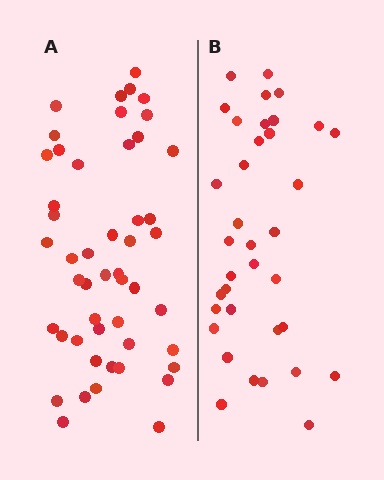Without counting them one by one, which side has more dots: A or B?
Region A (the left region) has more dots.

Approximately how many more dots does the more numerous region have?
Region A has approximately 15 more dots than region B.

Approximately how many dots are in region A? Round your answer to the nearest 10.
About 50 dots. (The exact count is 49, which rounds to 50.)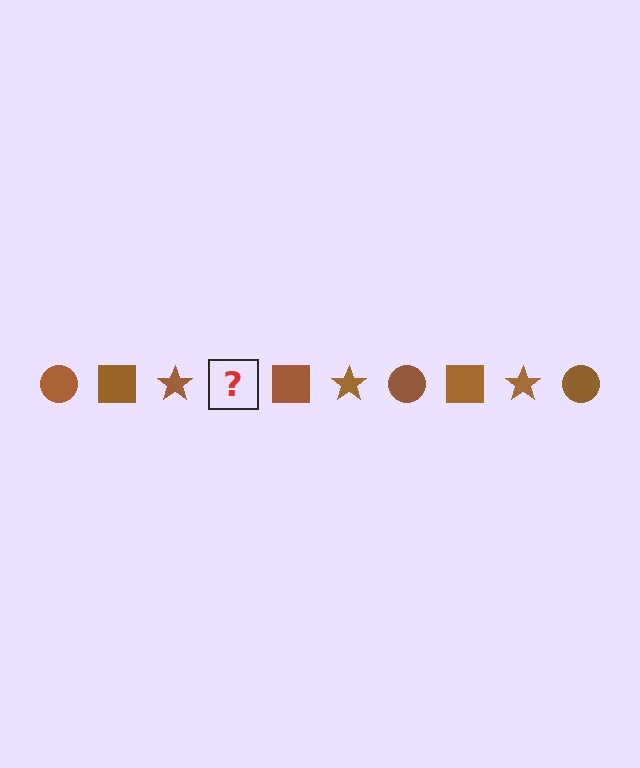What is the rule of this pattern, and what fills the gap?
The rule is that the pattern cycles through circle, square, star shapes in brown. The gap should be filled with a brown circle.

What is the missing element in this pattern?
The missing element is a brown circle.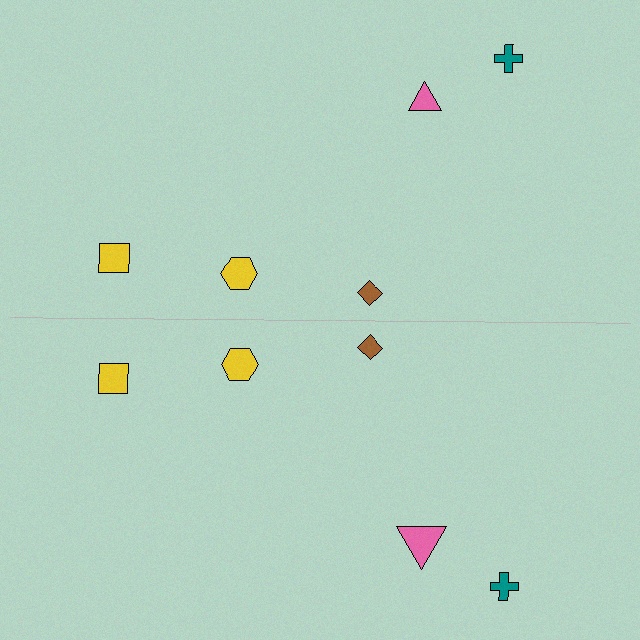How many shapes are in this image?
There are 10 shapes in this image.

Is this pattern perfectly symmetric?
No, the pattern is not perfectly symmetric. The pink triangle on the bottom side has a different size than its mirror counterpart.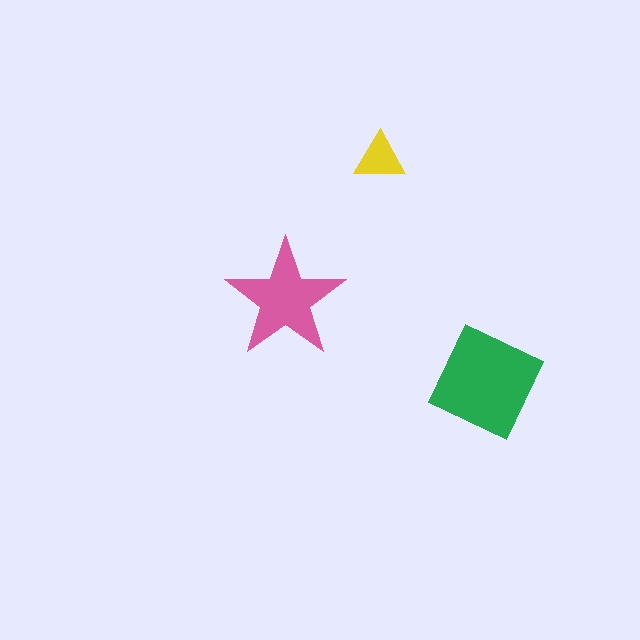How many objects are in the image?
There are 3 objects in the image.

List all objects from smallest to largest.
The yellow triangle, the pink star, the green diamond.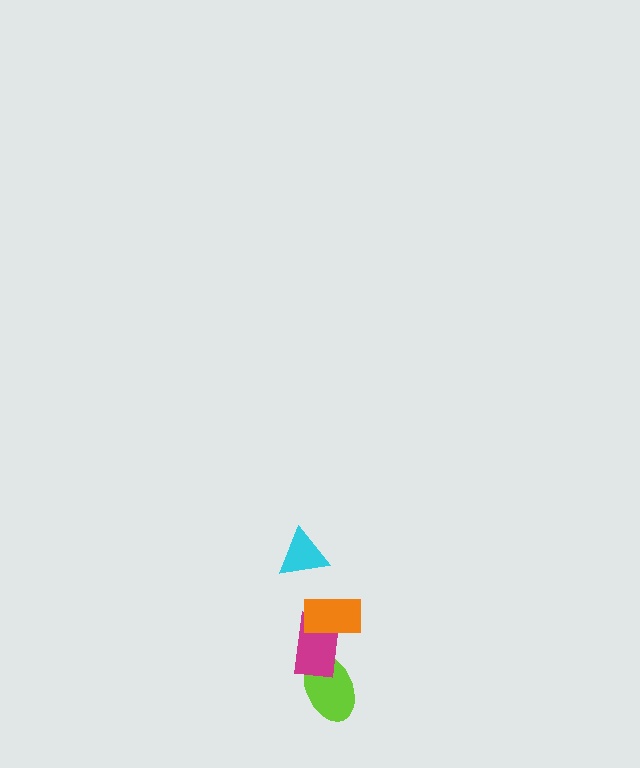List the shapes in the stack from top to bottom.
From top to bottom: the cyan triangle, the orange rectangle, the magenta rectangle, the lime ellipse.